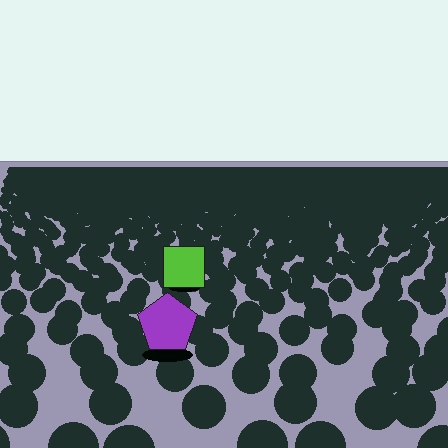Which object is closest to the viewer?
The purple pentagon is closest. The texture marks near it are larger and more spread out.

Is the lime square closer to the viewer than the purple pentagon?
No. The purple pentagon is closer — you can tell from the texture gradient: the ground texture is coarser near it.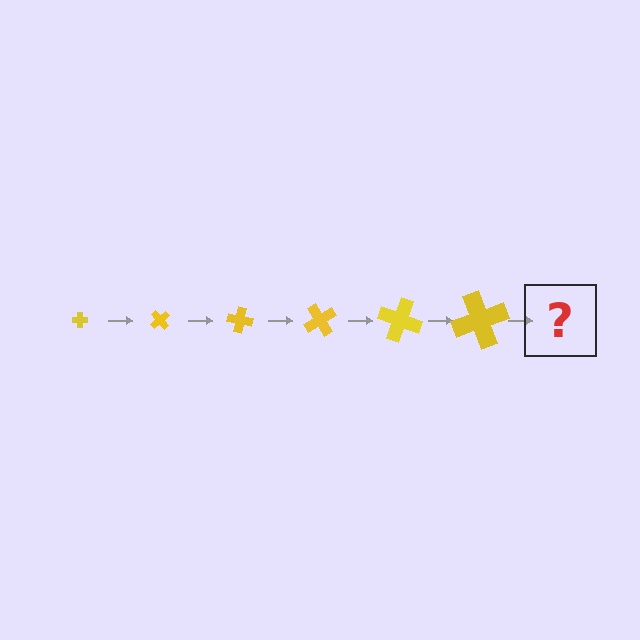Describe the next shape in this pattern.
It should be a cross, larger than the previous one and rotated 300 degrees from the start.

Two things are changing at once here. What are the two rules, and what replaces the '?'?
The two rules are that the cross grows larger each step and it rotates 50 degrees each step. The '?' should be a cross, larger than the previous one and rotated 300 degrees from the start.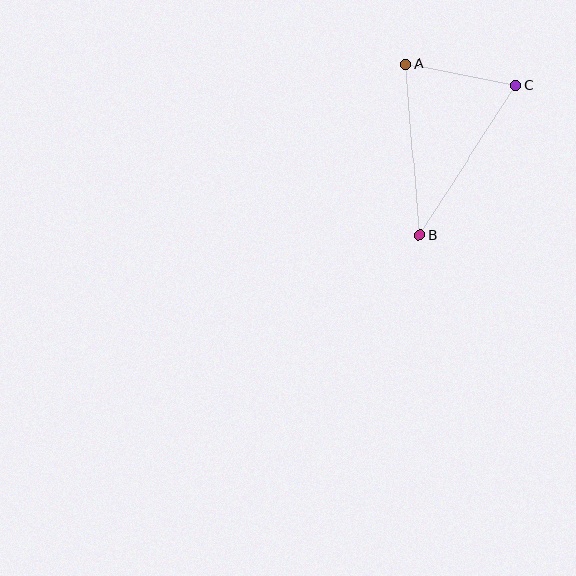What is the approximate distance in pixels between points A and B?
The distance between A and B is approximately 172 pixels.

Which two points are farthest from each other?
Points B and C are farthest from each other.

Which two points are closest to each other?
Points A and C are closest to each other.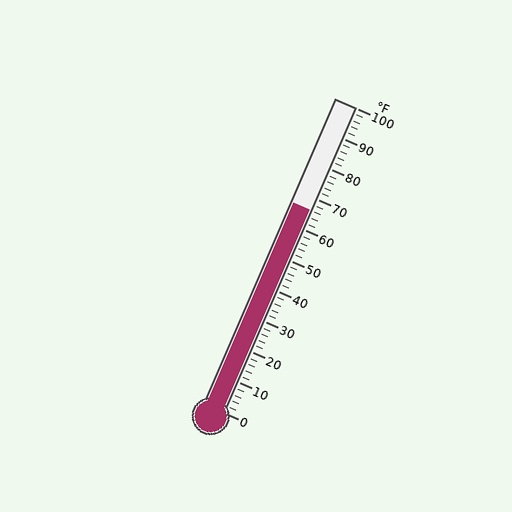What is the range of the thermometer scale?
The thermometer scale ranges from 0°F to 100°F.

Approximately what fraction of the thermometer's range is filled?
The thermometer is filled to approximately 65% of its range.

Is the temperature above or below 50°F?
The temperature is above 50°F.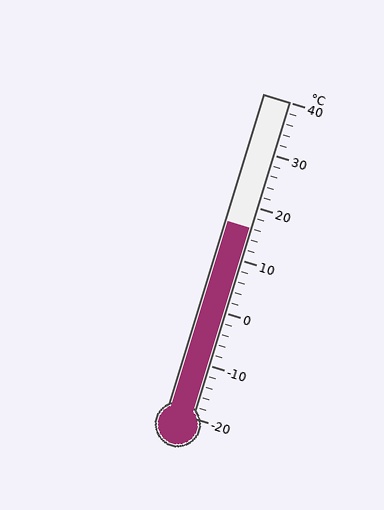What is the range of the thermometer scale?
The thermometer scale ranges from -20°C to 40°C.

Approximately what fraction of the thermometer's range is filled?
The thermometer is filled to approximately 60% of its range.